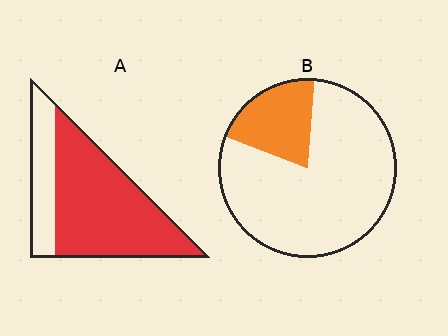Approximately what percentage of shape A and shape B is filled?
A is approximately 75% and B is approximately 20%.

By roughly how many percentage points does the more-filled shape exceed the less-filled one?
By roughly 55 percentage points (A over B).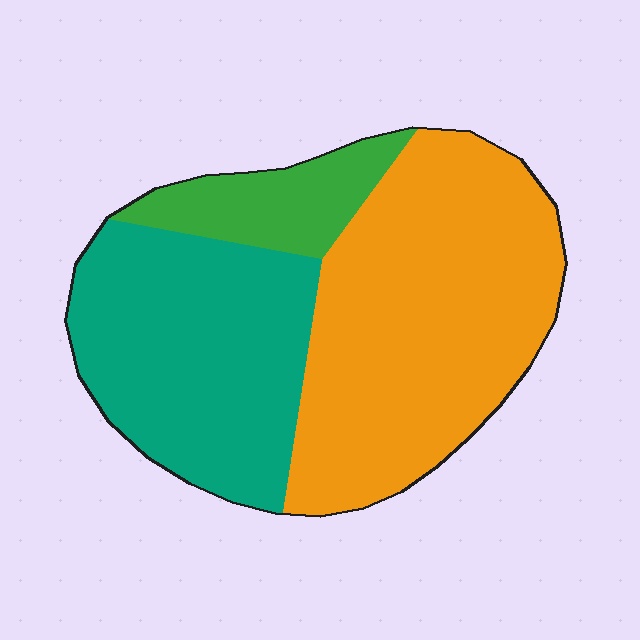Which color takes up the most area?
Orange, at roughly 50%.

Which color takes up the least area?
Green, at roughly 15%.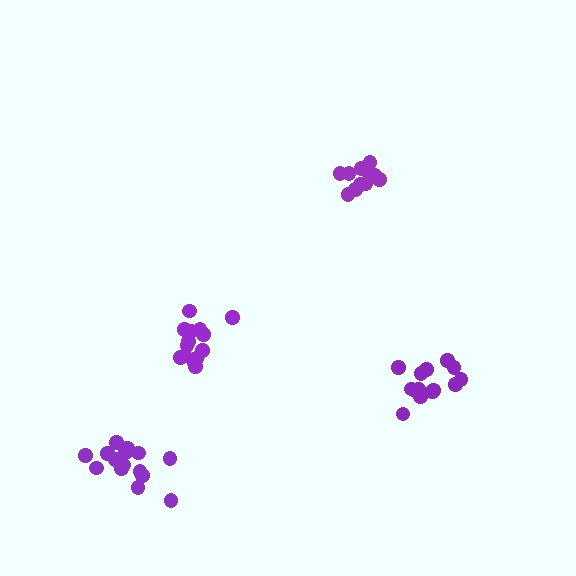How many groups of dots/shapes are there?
There are 4 groups.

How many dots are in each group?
Group 1: 14 dots, Group 2: 12 dots, Group 3: 14 dots, Group 4: 15 dots (55 total).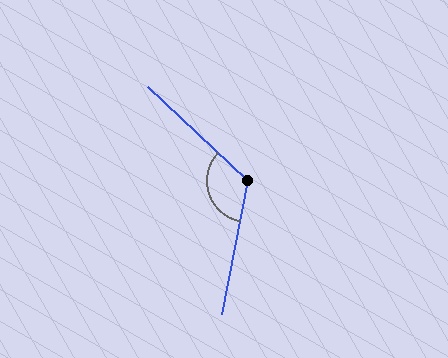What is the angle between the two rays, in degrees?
Approximately 122 degrees.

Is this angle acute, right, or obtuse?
It is obtuse.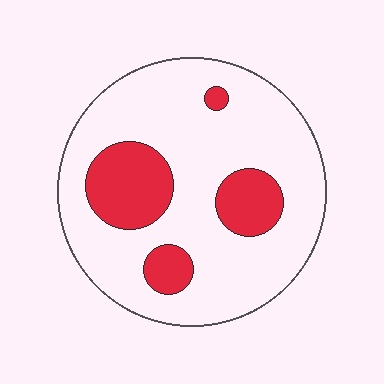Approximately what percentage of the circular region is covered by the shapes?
Approximately 20%.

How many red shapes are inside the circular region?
4.